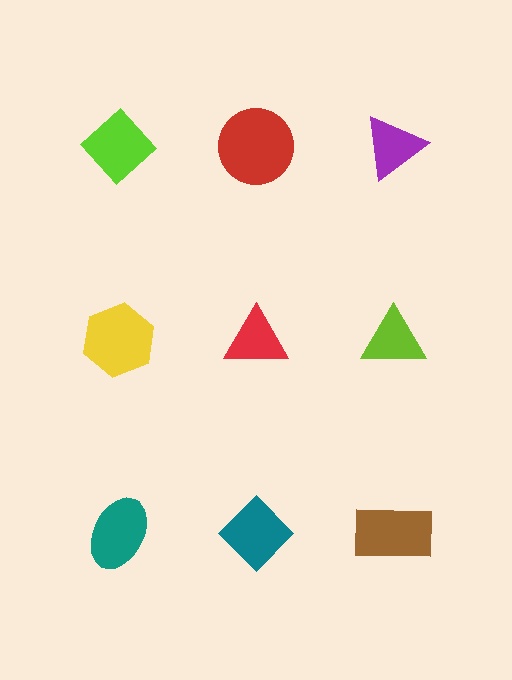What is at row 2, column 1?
A yellow hexagon.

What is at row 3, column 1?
A teal ellipse.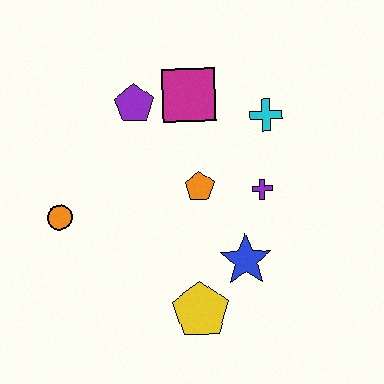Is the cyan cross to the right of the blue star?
Yes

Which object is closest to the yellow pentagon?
The blue star is closest to the yellow pentagon.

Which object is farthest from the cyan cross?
The orange circle is farthest from the cyan cross.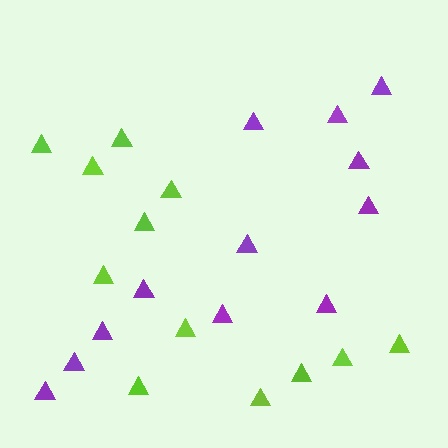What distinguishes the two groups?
There are 2 groups: one group of purple triangles (12) and one group of lime triangles (12).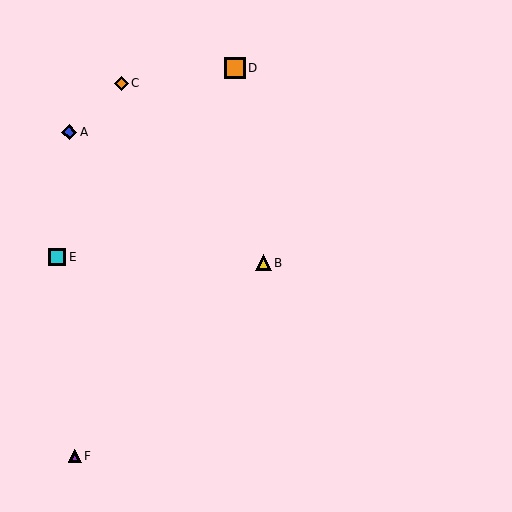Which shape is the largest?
The orange square (labeled D) is the largest.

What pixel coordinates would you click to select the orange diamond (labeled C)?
Click at (121, 83) to select the orange diamond C.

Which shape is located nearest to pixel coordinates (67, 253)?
The cyan square (labeled E) at (57, 257) is nearest to that location.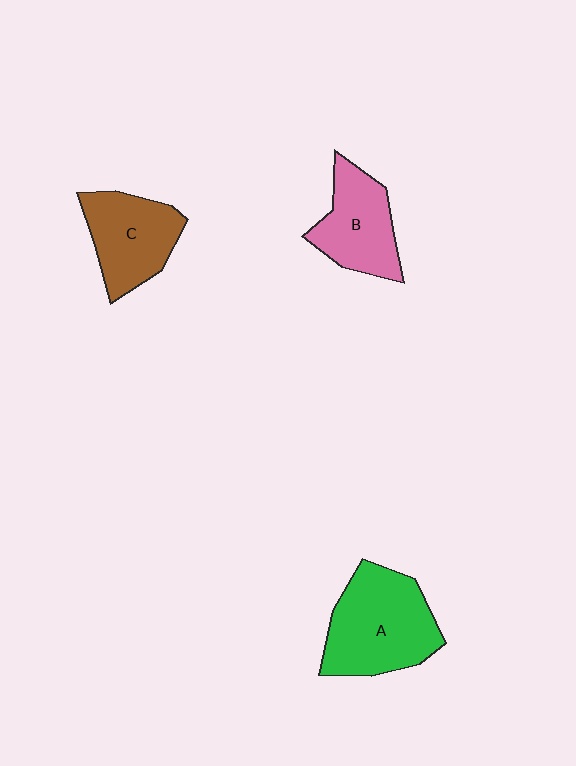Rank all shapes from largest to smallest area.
From largest to smallest: A (green), C (brown), B (pink).